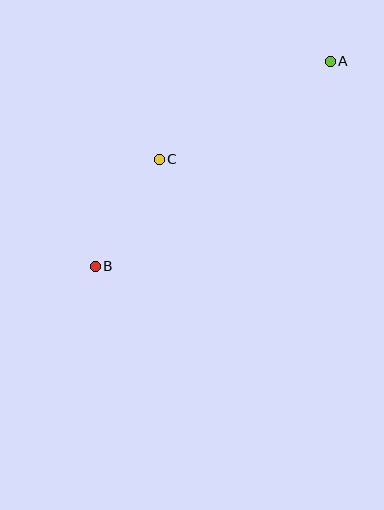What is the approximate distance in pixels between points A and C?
The distance between A and C is approximately 197 pixels.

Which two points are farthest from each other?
Points A and B are farthest from each other.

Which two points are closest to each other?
Points B and C are closest to each other.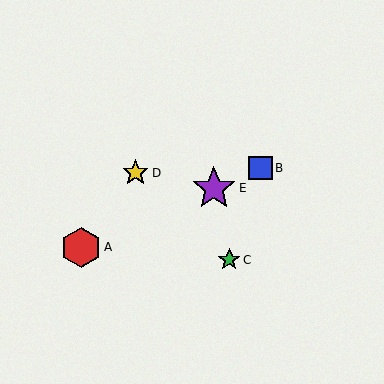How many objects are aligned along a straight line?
3 objects (A, B, E) are aligned along a straight line.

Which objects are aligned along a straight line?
Objects A, B, E are aligned along a straight line.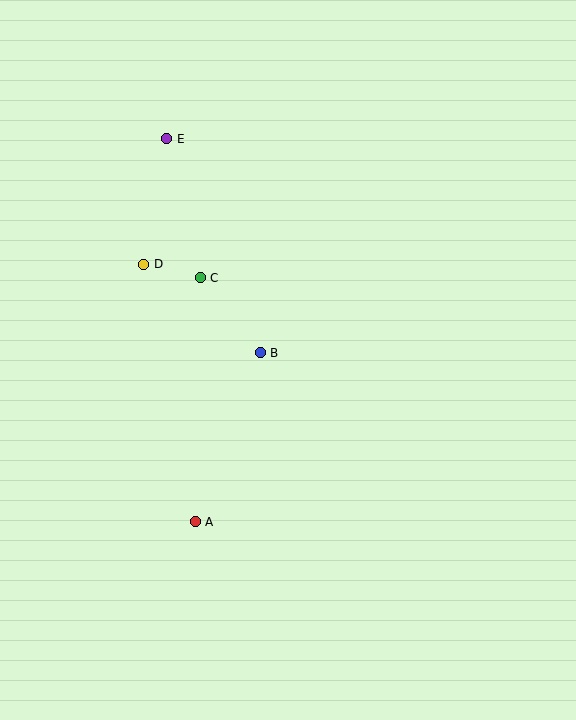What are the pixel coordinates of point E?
Point E is at (167, 139).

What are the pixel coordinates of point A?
Point A is at (195, 522).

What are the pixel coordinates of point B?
Point B is at (260, 353).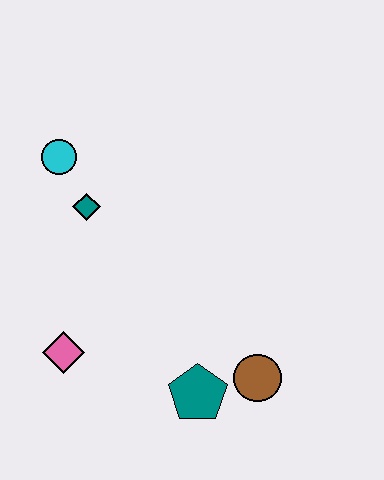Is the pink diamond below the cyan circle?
Yes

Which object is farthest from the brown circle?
The cyan circle is farthest from the brown circle.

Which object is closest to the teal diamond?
The cyan circle is closest to the teal diamond.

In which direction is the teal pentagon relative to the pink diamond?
The teal pentagon is to the right of the pink diamond.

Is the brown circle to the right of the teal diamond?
Yes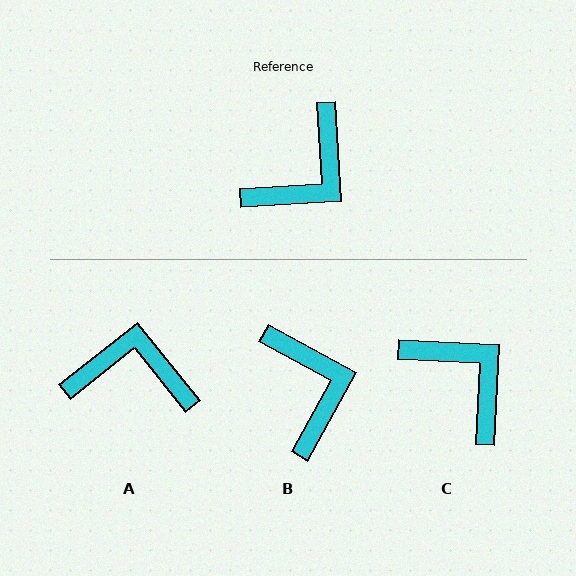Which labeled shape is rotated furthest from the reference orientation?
A, about 125 degrees away.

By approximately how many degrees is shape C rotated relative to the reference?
Approximately 84 degrees counter-clockwise.